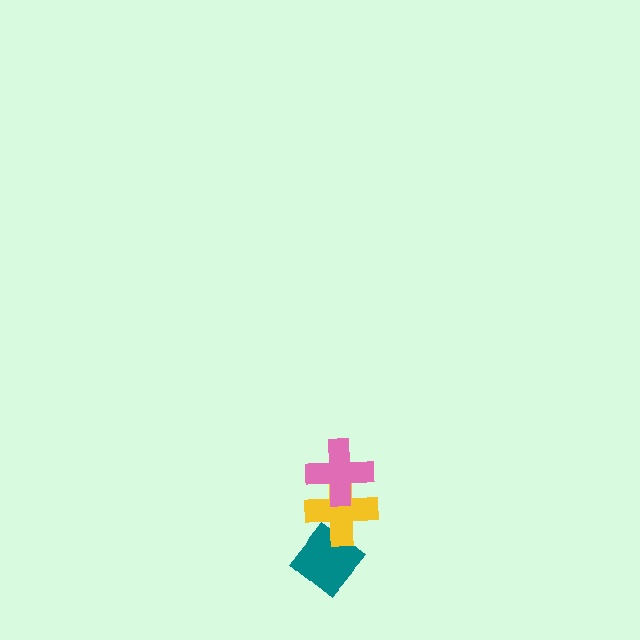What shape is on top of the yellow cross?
The pink cross is on top of the yellow cross.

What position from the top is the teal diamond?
The teal diamond is 3rd from the top.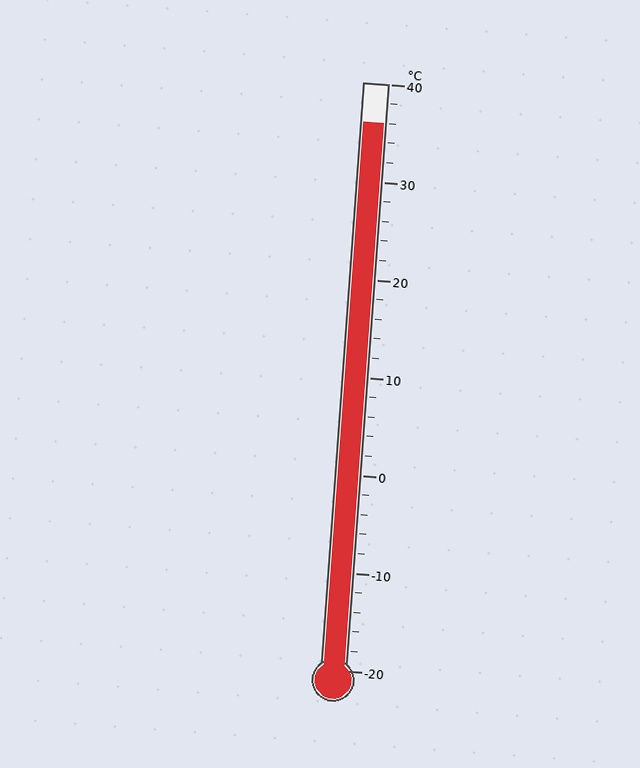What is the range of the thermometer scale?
The thermometer scale ranges from -20°C to 40°C.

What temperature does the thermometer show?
The thermometer shows approximately 36°C.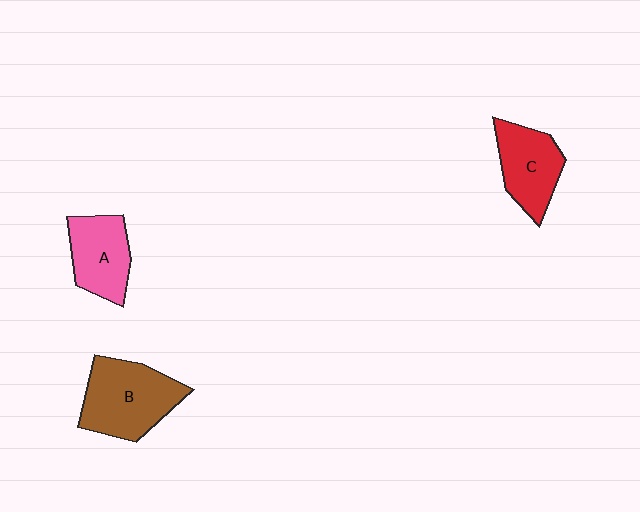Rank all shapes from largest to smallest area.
From largest to smallest: B (brown), C (red), A (pink).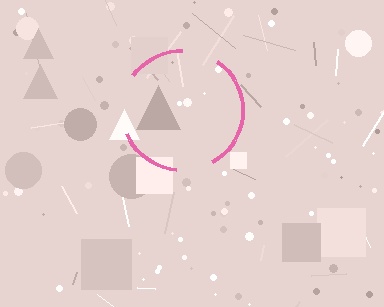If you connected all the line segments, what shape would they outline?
They would outline a circle.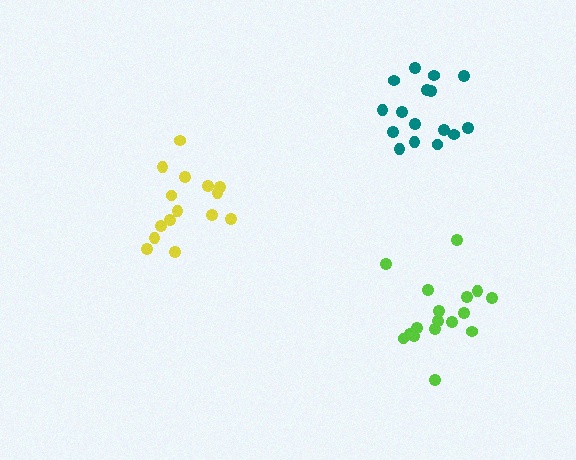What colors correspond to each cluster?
The clusters are colored: yellow, lime, teal.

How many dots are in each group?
Group 1: 15 dots, Group 2: 17 dots, Group 3: 16 dots (48 total).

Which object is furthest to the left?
The yellow cluster is leftmost.